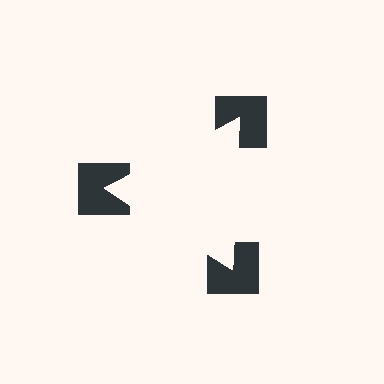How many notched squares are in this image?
There are 3 — one at each vertex of the illusory triangle.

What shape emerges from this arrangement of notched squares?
An illusory triangle — its edges are inferred from the aligned wedge cuts in the notched squares, not physically drawn.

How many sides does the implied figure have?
3 sides.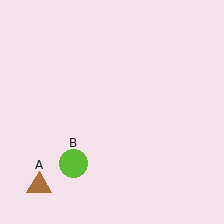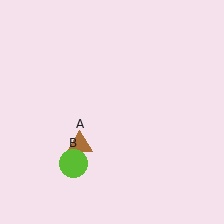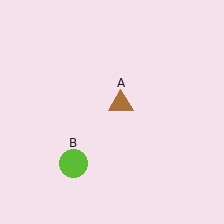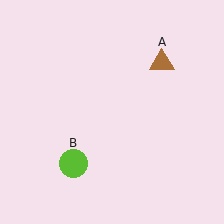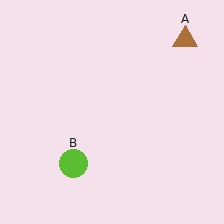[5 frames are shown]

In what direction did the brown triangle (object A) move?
The brown triangle (object A) moved up and to the right.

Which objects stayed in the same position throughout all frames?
Lime circle (object B) remained stationary.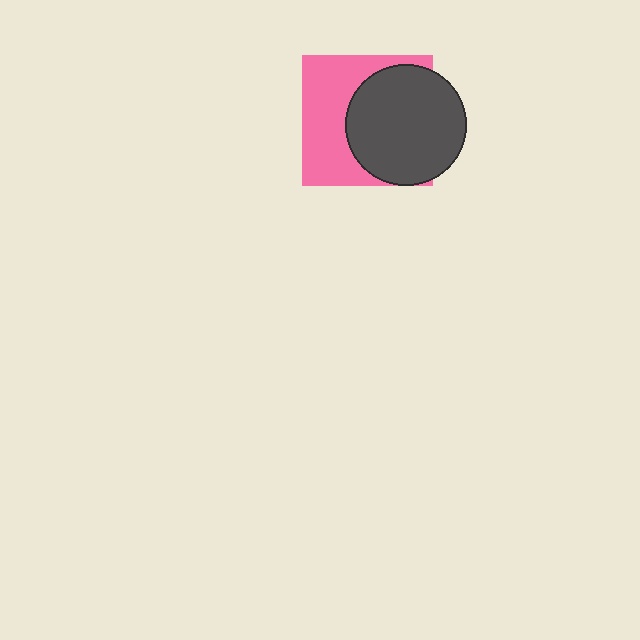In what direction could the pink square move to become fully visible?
The pink square could move left. That would shift it out from behind the dark gray circle entirely.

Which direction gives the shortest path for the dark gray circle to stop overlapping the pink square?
Moving right gives the shortest separation.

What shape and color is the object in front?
The object in front is a dark gray circle.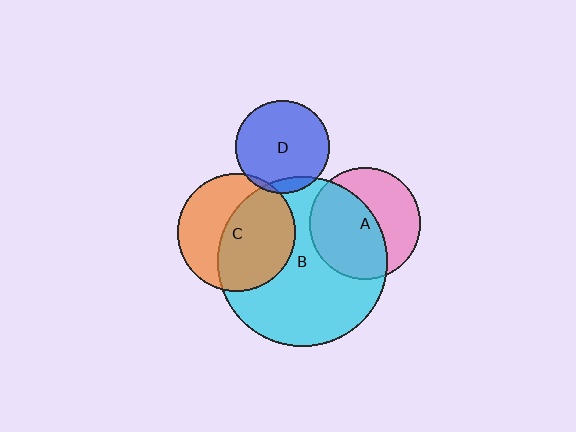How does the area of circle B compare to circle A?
Approximately 2.3 times.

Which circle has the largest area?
Circle B (cyan).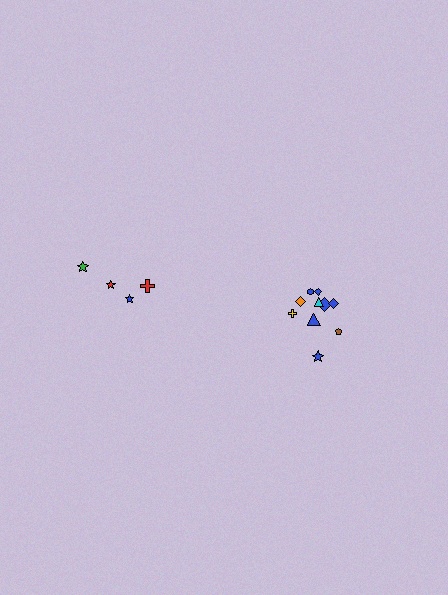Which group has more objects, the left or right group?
The right group.